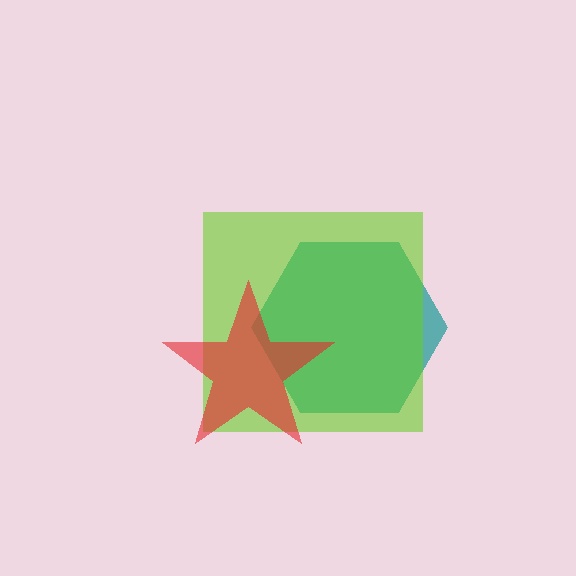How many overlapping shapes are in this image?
There are 3 overlapping shapes in the image.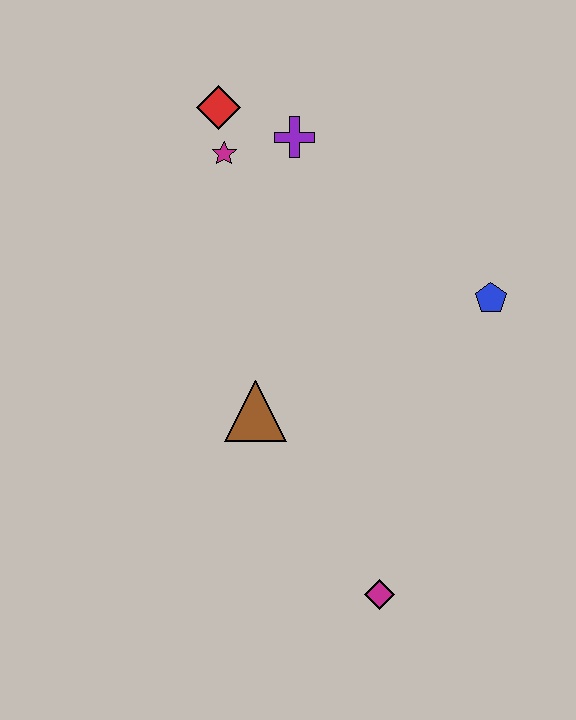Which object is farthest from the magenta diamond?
The red diamond is farthest from the magenta diamond.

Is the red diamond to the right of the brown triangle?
No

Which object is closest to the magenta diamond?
The brown triangle is closest to the magenta diamond.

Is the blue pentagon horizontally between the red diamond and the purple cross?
No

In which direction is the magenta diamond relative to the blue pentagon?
The magenta diamond is below the blue pentagon.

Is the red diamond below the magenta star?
No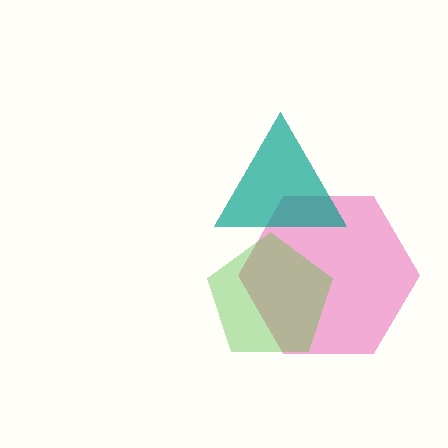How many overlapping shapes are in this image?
There are 3 overlapping shapes in the image.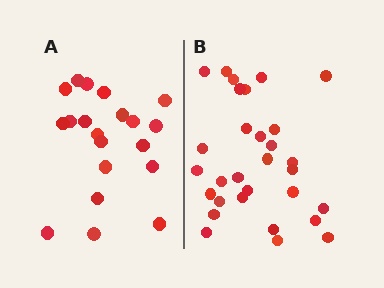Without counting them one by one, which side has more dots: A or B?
Region B (the right region) has more dots.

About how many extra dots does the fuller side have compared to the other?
Region B has roughly 10 or so more dots than region A.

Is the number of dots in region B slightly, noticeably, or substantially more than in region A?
Region B has substantially more. The ratio is roughly 1.5 to 1.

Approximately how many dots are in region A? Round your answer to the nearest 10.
About 20 dots.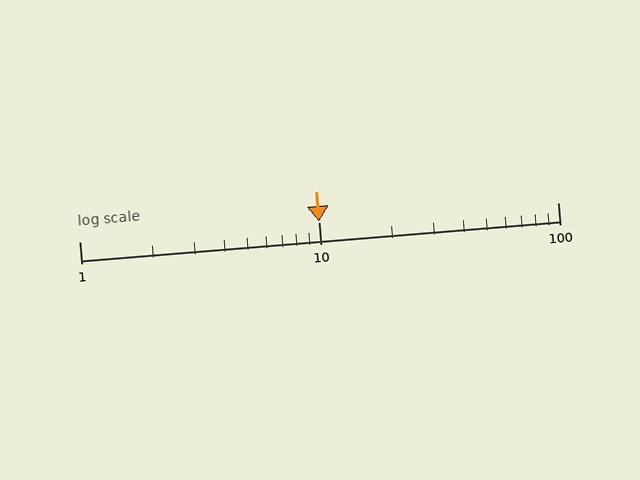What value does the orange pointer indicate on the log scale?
The pointer indicates approximately 10.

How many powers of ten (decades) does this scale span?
The scale spans 2 decades, from 1 to 100.